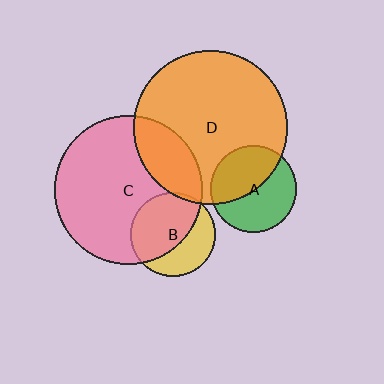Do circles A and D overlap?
Yes.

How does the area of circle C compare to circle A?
Approximately 3.0 times.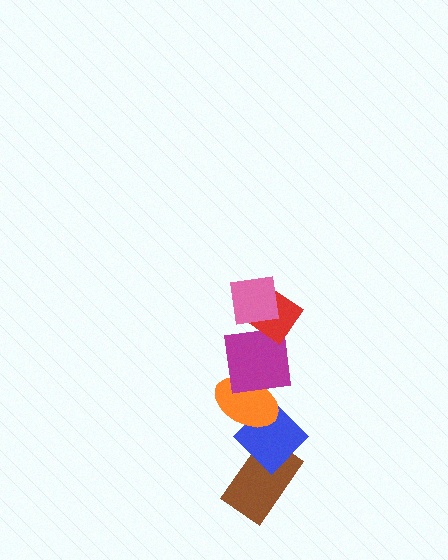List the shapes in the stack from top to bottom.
From top to bottom: the pink square, the red diamond, the magenta square, the orange ellipse, the blue diamond, the brown rectangle.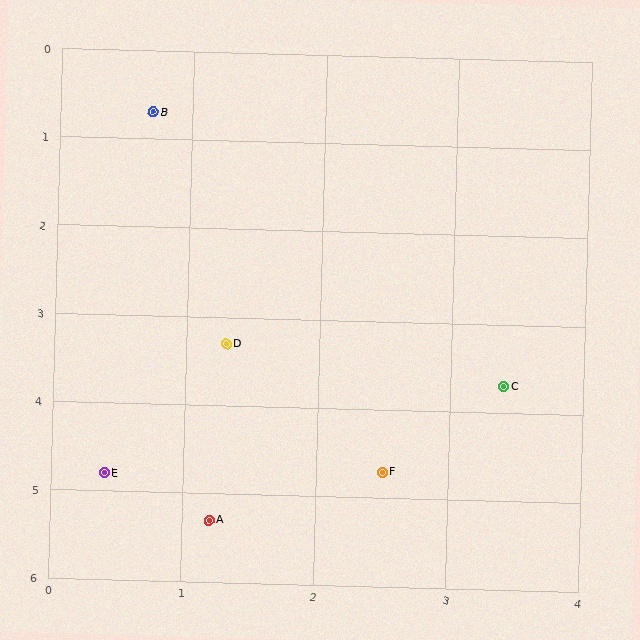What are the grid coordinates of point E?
Point E is at approximately (0.4, 4.8).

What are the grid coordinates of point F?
Point F is at approximately (2.5, 4.7).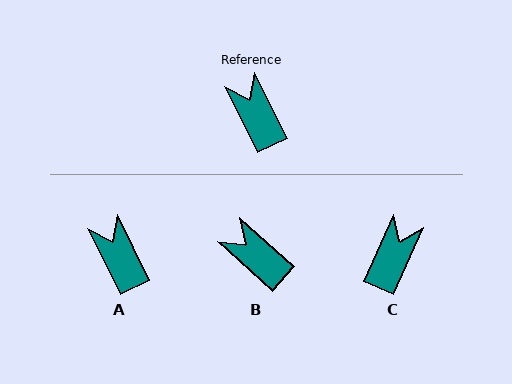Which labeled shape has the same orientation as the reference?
A.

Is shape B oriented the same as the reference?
No, it is off by about 21 degrees.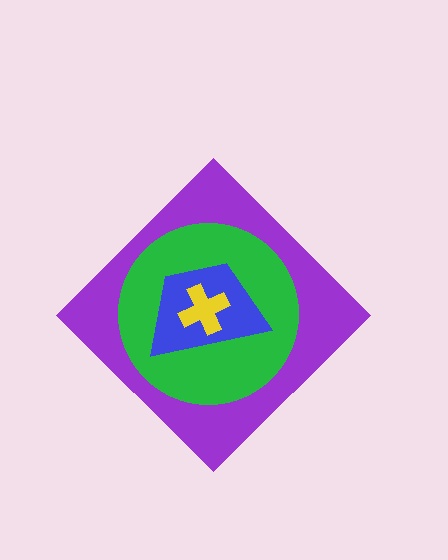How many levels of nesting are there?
4.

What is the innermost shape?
The yellow cross.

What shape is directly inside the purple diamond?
The green circle.